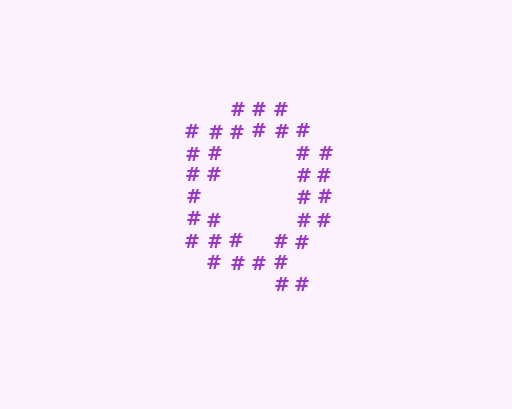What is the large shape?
The large shape is the letter Q.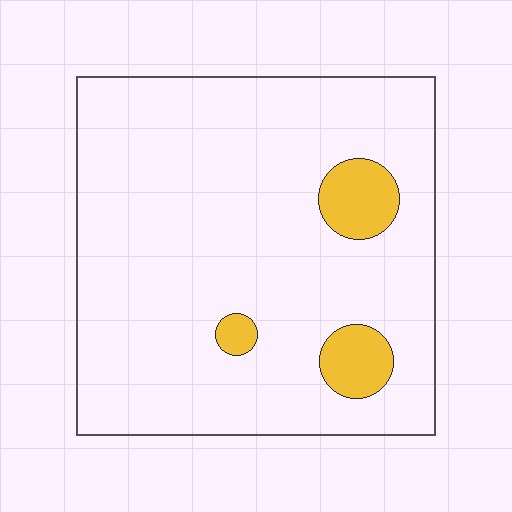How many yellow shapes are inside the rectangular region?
3.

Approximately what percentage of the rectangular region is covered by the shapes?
Approximately 10%.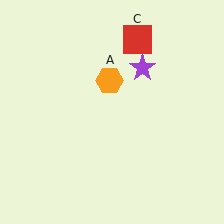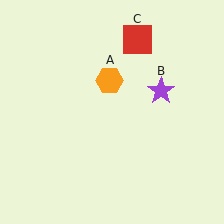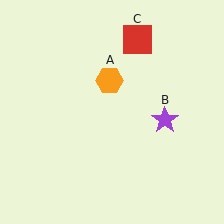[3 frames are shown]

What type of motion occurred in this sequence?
The purple star (object B) rotated clockwise around the center of the scene.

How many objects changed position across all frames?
1 object changed position: purple star (object B).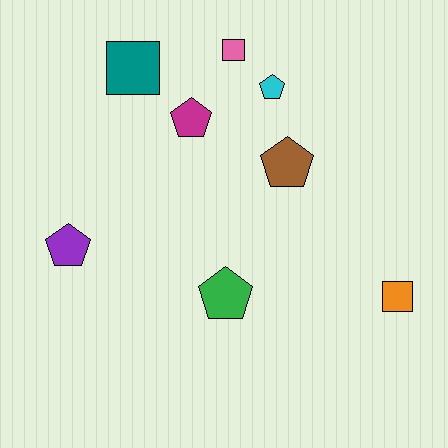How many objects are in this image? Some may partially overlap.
There are 8 objects.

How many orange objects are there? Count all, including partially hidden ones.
There is 1 orange object.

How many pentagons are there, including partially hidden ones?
There are 5 pentagons.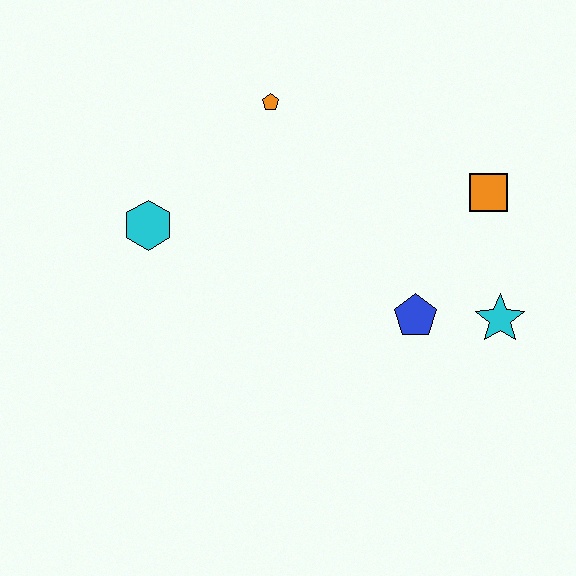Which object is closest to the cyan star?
The blue pentagon is closest to the cyan star.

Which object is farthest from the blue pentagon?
The cyan hexagon is farthest from the blue pentagon.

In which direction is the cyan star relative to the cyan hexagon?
The cyan star is to the right of the cyan hexagon.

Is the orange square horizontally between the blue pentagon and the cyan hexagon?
No